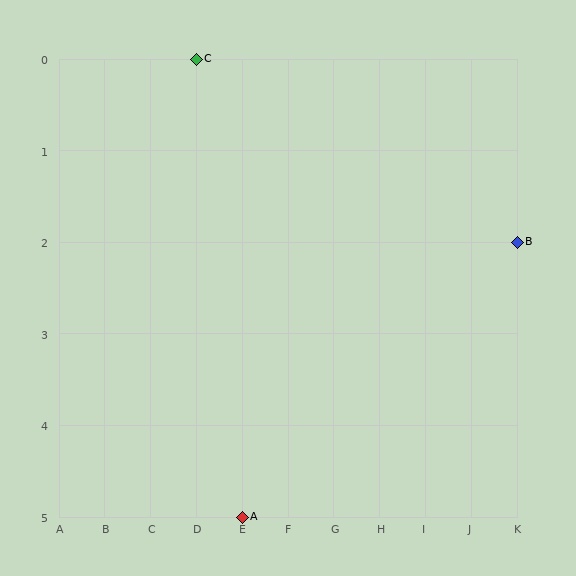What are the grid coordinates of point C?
Point C is at grid coordinates (D, 0).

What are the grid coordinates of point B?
Point B is at grid coordinates (K, 2).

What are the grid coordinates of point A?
Point A is at grid coordinates (E, 5).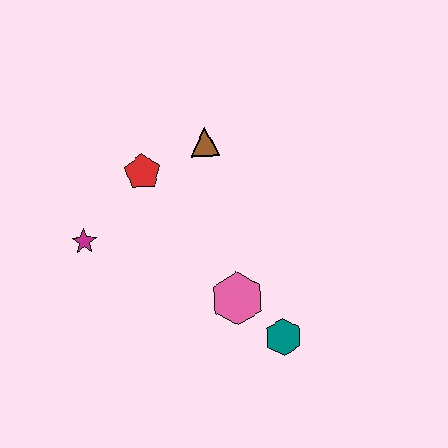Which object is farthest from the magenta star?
The teal hexagon is farthest from the magenta star.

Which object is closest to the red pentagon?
The brown triangle is closest to the red pentagon.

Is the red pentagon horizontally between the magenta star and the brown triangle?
Yes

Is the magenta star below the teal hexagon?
No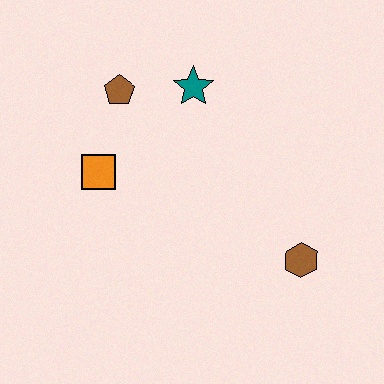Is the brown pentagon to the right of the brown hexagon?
No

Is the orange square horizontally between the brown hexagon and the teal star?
No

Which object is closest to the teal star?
The brown pentagon is closest to the teal star.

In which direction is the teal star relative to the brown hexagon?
The teal star is above the brown hexagon.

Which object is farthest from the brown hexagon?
The brown pentagon is farthest from the brown hexagon.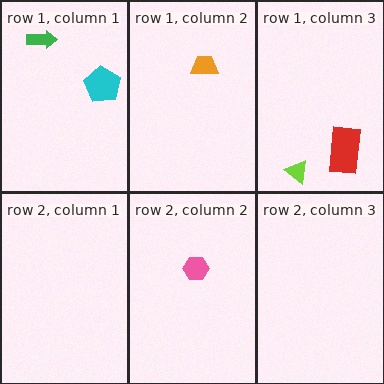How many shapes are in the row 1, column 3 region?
2.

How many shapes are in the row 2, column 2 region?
1.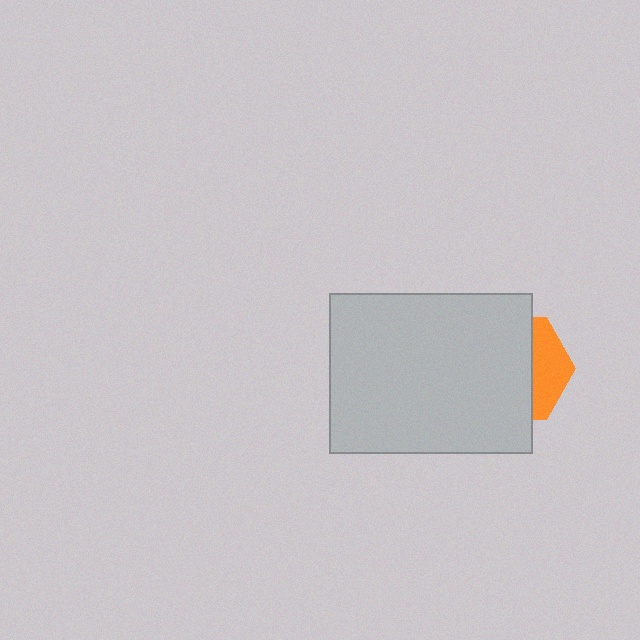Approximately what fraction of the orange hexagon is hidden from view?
Roughly 69% of the orange hexagon is hidden behind the light gray rectangle.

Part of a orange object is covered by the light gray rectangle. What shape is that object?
It is a hexagon.